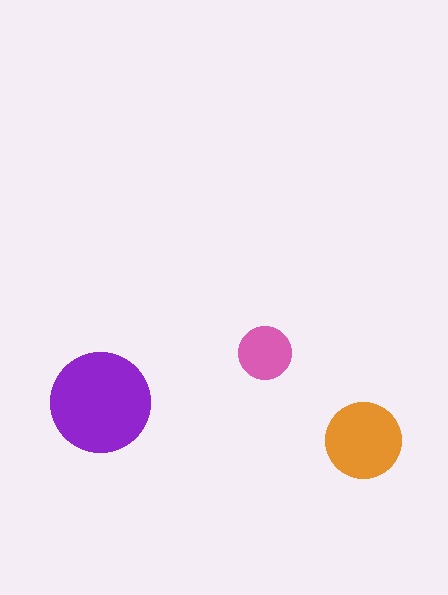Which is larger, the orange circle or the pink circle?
The orange one.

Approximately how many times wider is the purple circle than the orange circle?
About 1.5 times wider.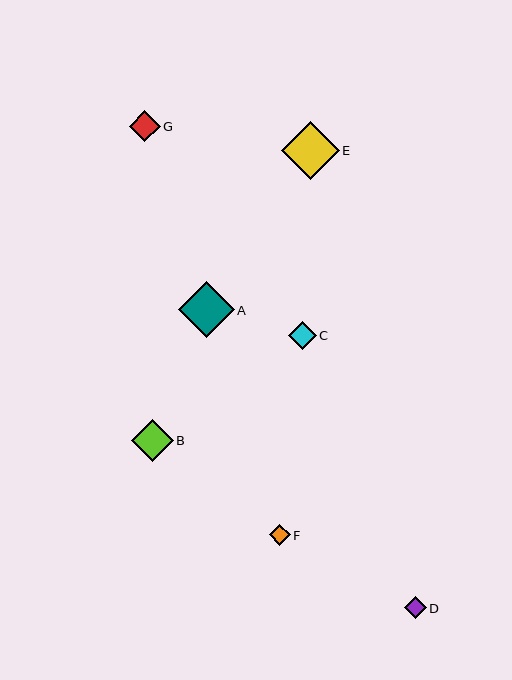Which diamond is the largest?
Diamond E is the largest with a size of approximately 57 pixels.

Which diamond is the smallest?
Diamond F is the smallest with a size of approximately 21 pixels.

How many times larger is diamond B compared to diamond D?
Diamond B is approximately 2.0 times the size of diamond D.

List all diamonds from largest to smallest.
From largest to smallest: E, A, B, G, C, D, F.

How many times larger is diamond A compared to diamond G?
Diamond A is approximately 1.8 times the size of diamond G.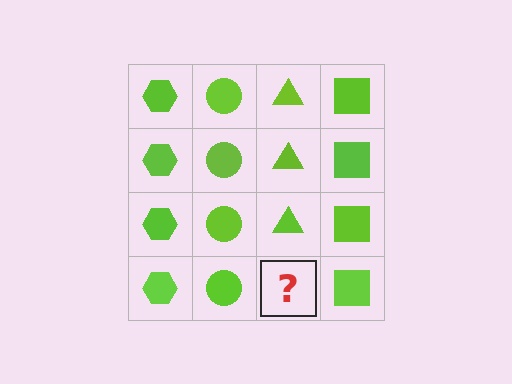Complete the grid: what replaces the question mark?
The question mark should be replaced with a lime triangle.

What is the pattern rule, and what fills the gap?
The rule is that each column has a consistent shape. The gap should be filled with a lime triangle.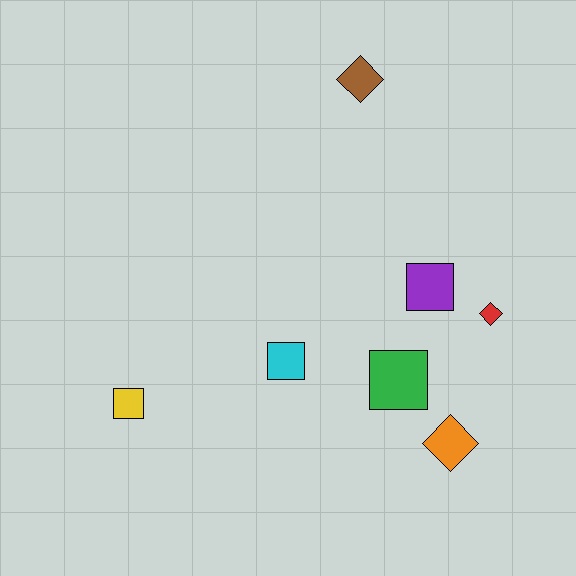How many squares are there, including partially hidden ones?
There are 4 squares.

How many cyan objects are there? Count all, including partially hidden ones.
There is 1 cyan object.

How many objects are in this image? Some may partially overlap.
There are 7 objects.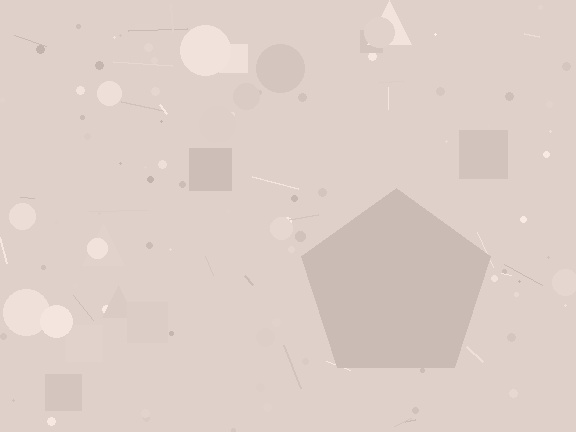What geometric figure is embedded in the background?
A pentagon is embedded in the background.